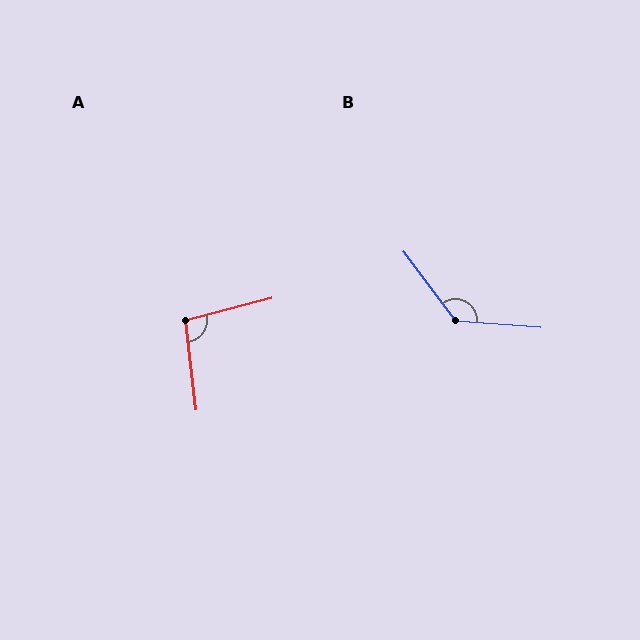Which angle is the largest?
B, at approximately 131 degrees.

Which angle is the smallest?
A, at approximately 98 degrees.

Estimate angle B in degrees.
Approximately 131 degrees.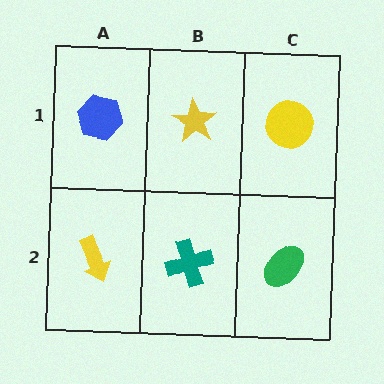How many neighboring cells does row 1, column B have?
3.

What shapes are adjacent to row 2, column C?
A yellow circle (row 1, column C), a teal cross (row 2, column B).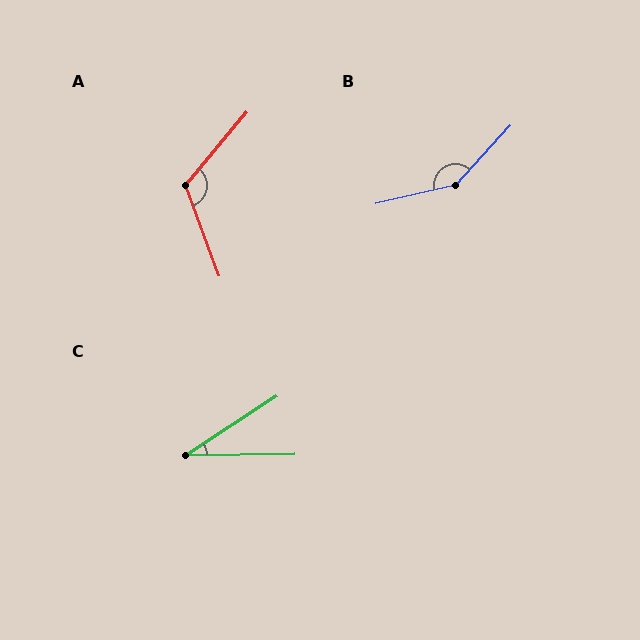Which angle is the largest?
B, at approximately 145 degrees.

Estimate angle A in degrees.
Approximately 120 degrees.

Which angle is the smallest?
C, at approximately 32 degrees.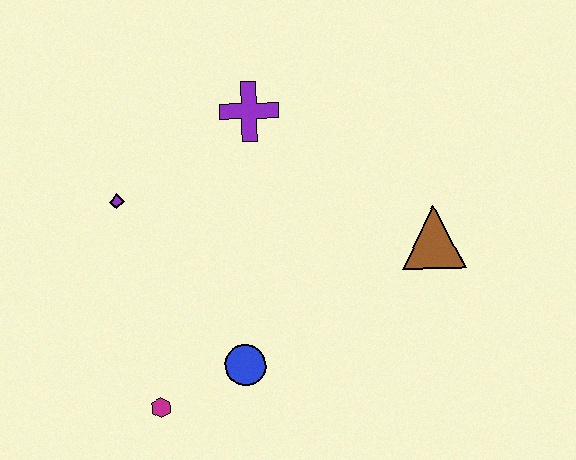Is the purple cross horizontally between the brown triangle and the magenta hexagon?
Yes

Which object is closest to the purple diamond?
The purple cross is closest to the purple diamond.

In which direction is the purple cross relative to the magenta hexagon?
The purple cross is above the magenta hexagon.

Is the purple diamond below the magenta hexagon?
No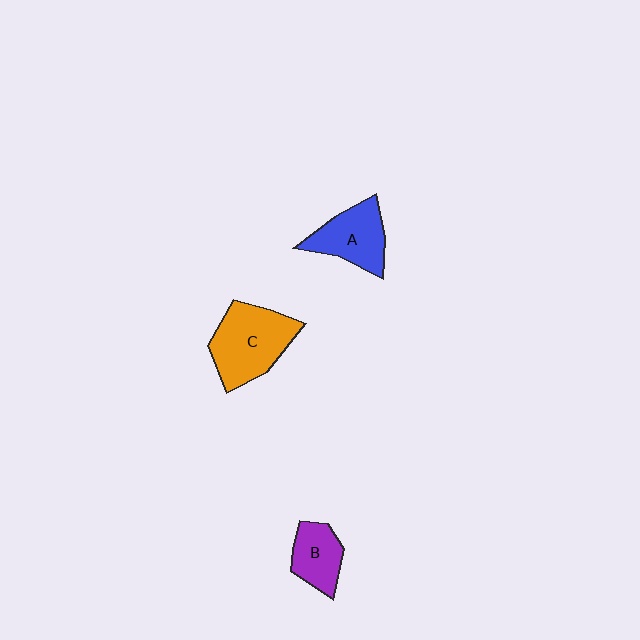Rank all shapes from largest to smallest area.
From largest to smallest: C (orange), A (blue), B (purple).